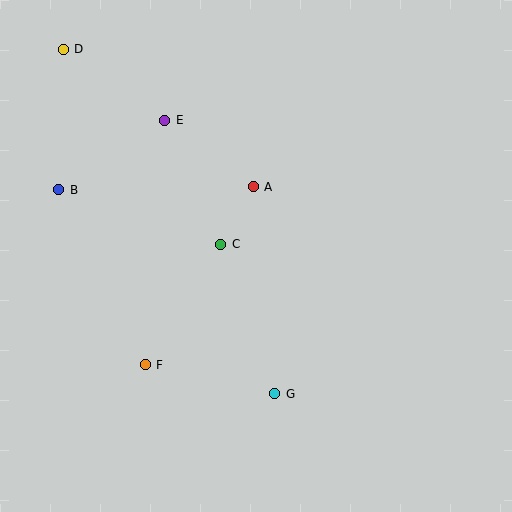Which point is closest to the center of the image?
Point C at (221, 244) is closest to the center.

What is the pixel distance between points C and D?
The distance between C and D is 251 pixels.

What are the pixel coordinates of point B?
Point B is at (59, 190).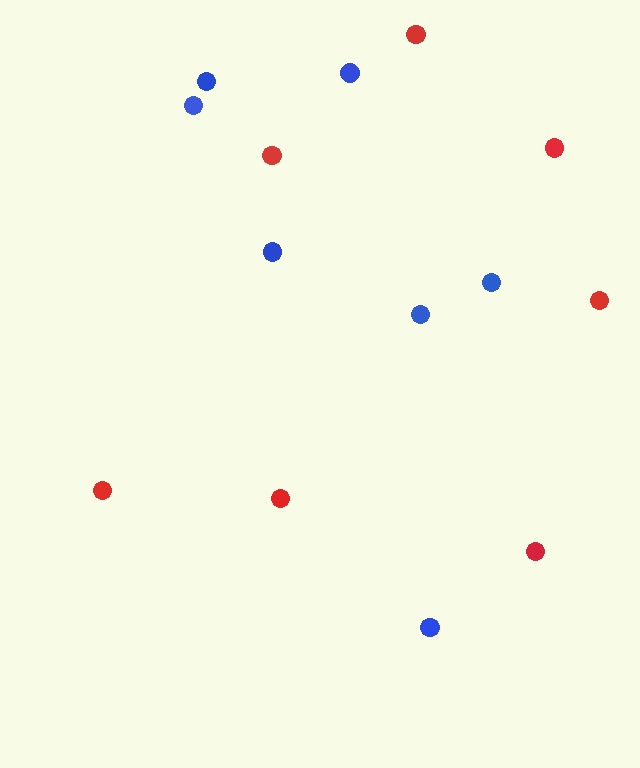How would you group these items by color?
There are 2 groups: one group of red circles (7) and one group of blue circles (7).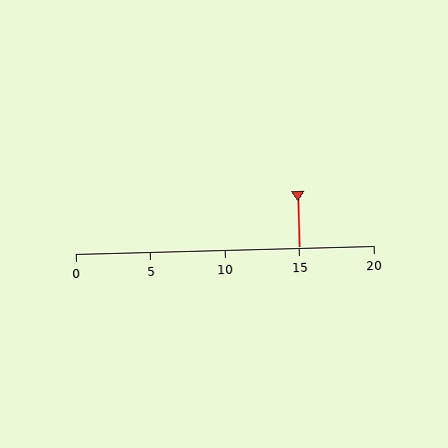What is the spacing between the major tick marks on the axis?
The major ticks are spaced 5 apart.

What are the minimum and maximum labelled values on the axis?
The axis runs from 0 to 20.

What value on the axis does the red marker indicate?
The marker indicates approximately 15.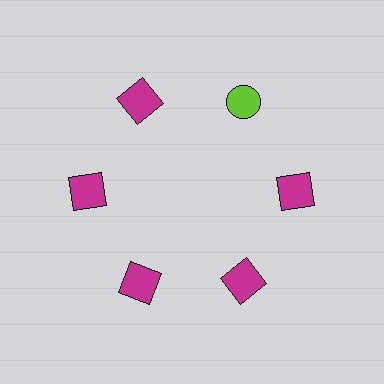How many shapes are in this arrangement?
There are 6 shapes arranged in a ring pattern.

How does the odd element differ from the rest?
It differs in both color (lime instead of magenta) and shape (circle instead of square).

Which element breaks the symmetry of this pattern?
The lime circle at roughly the 1 o'clock position breaks the symmetry. All other shapes are magenta squares.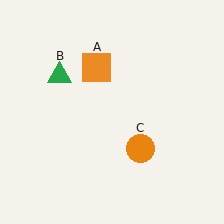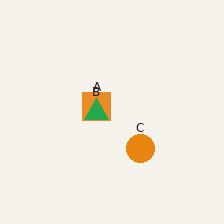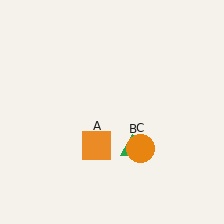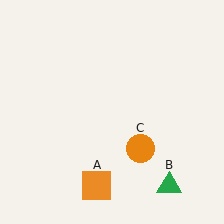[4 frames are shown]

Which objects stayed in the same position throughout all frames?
Orange circle (object C) remained stationary.